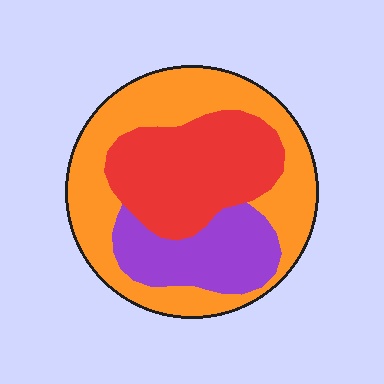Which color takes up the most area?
Orange, at roughly 45%.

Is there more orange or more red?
Orange.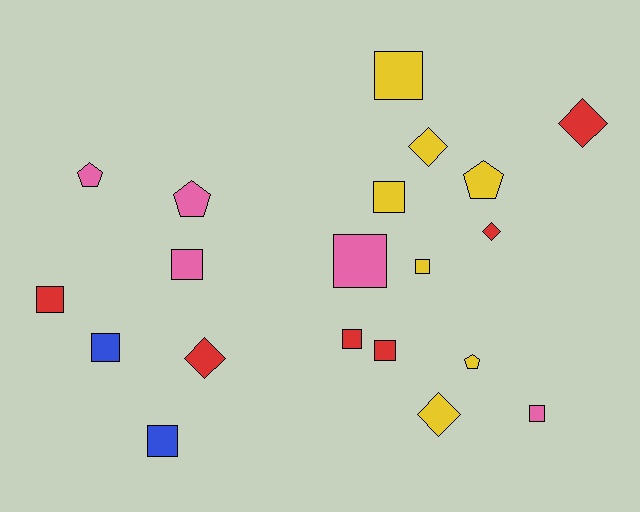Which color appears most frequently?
Yellow, with 7 objects.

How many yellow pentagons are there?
There are 2 yellow pentagons.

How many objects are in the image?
There are 20 objects.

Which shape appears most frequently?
Square, with 11 objects.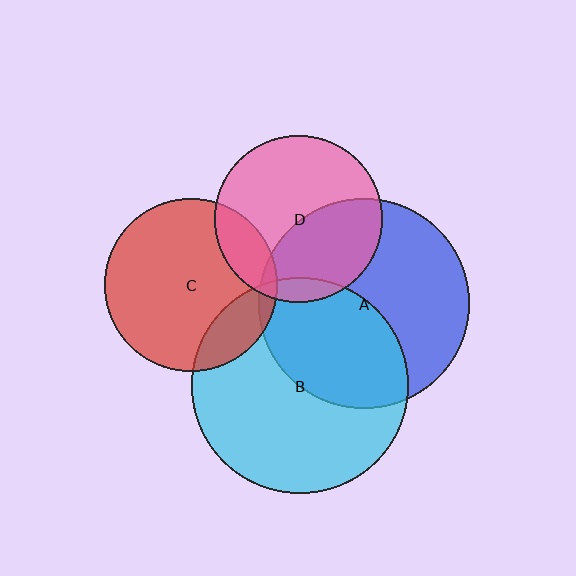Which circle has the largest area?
Circle B (cyan).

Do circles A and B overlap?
Yes.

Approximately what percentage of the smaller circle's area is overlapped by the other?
Approximately 40%.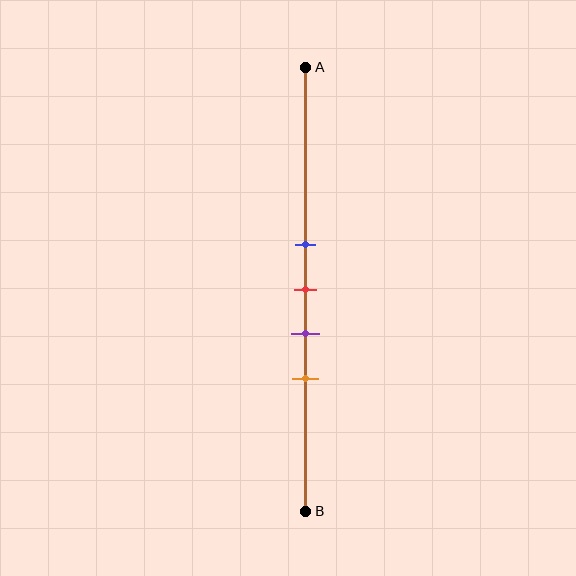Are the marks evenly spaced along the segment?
Yes, the marks are approximately evenly spaced.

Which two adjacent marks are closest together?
The blue and red marks are the closest adjacent pair.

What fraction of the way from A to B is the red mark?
The red mark is approximately 50% (0.5) of the way from A to B.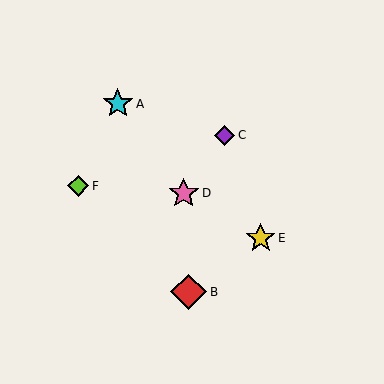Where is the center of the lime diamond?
The center of the lime diamond is at (78, 186).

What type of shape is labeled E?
Shape E is a yellow star.